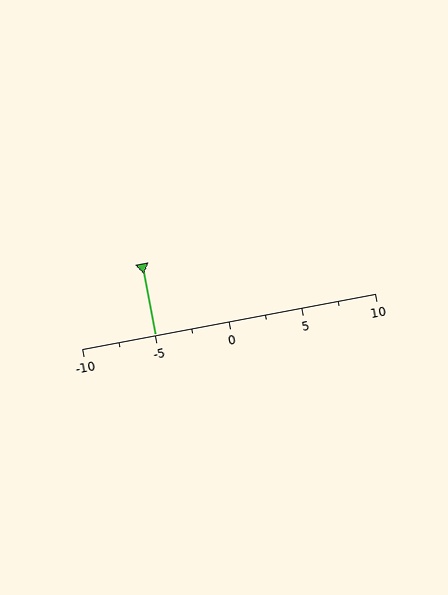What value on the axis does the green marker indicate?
The marker indicates approximately -5.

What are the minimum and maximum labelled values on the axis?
The axis runs from -10 to 10.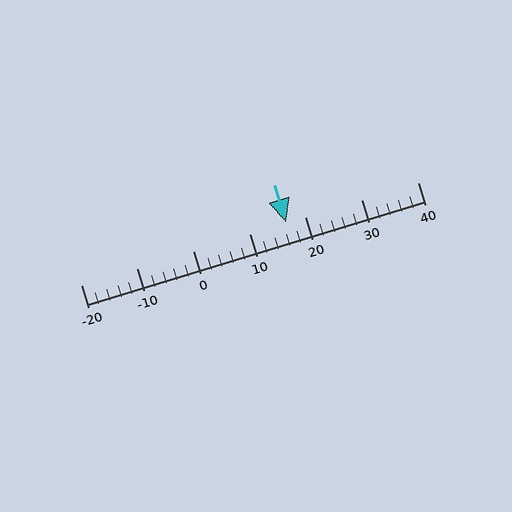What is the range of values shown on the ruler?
The ruler shows values from -20 to 40.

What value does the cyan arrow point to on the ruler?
The cyan arrow points to approximately 17.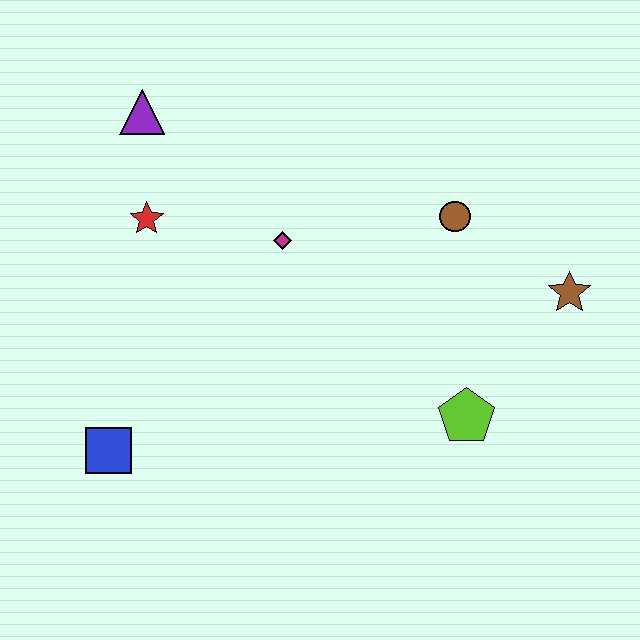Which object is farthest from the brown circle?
The blue square is farthest from the brown circle.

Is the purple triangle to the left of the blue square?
No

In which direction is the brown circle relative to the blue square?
The brown circle is to the right of the blue square.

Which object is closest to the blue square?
The red star is closest to the blue square.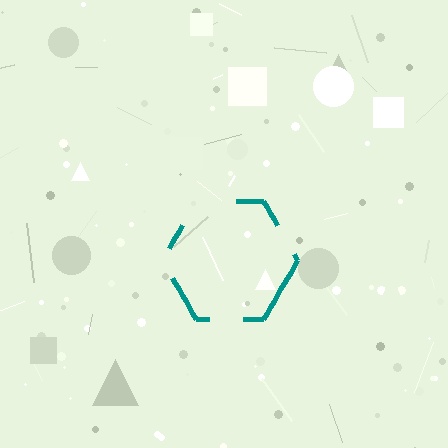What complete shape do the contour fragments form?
The contour fragments form a hexagon.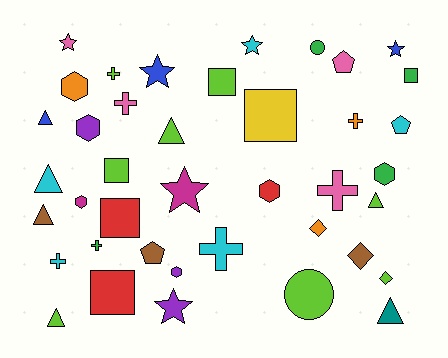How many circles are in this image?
There are 2 circles.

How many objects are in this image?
There are 40 objects.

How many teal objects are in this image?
There is 1 teal object.